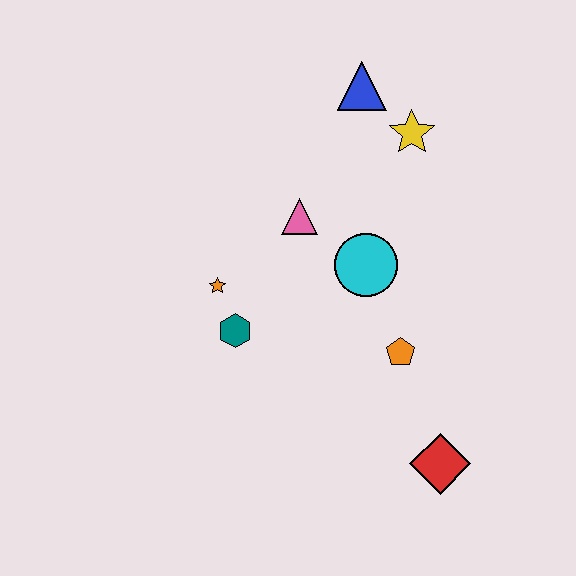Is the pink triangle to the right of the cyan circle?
No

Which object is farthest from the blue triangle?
The red diamond is farthest from the blue triangle.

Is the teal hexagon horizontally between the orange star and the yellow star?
Yes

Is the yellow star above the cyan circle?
Yes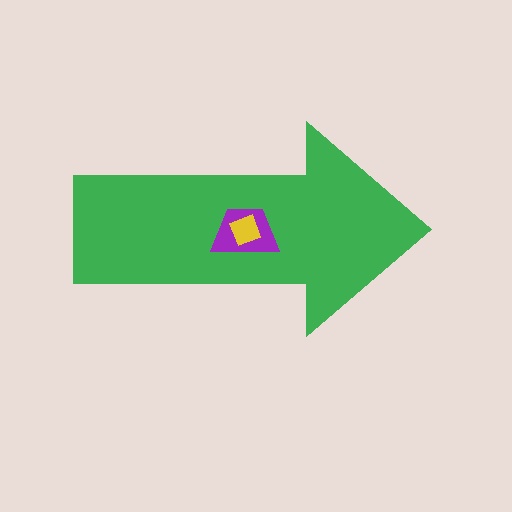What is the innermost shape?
The yellow diamond.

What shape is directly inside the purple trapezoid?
The yellow diamond.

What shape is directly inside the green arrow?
The purple trapezoid.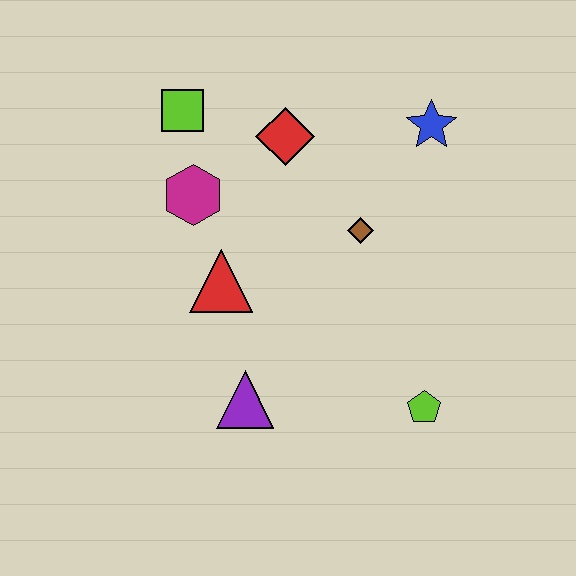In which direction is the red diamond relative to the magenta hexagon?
The red diamond is to the right of the magenta hexagon.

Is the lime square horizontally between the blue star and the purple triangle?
No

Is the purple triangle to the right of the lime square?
Yes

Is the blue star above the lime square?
No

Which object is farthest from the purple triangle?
The blue star is farthest from the purple triangle.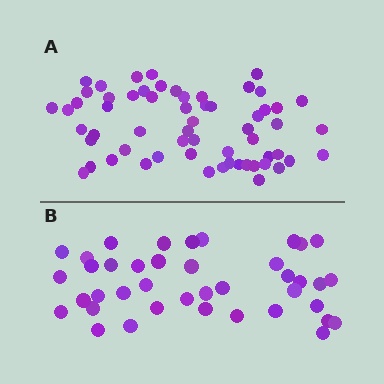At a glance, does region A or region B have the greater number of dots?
Region A (the top region) has more dots.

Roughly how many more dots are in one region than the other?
Region A has approximately 20 more dots than region B.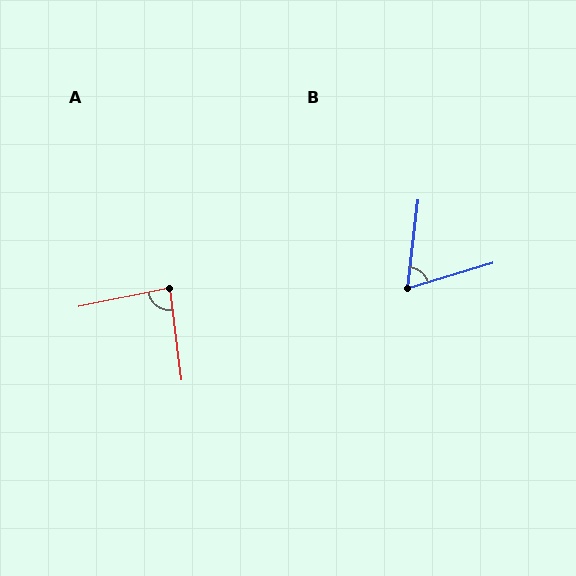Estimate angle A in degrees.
Approximately 86 degrees.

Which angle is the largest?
A, at approximately 86 degrees.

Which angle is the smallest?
B, at approximately 67 degrees.